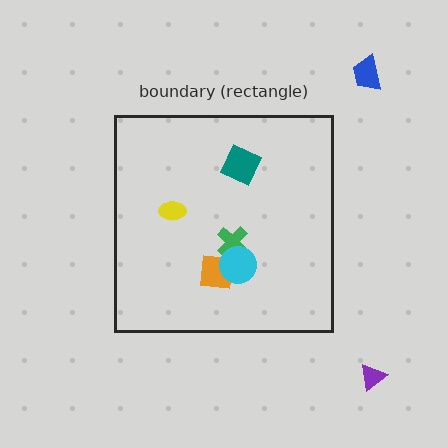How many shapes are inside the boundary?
5 inside, 2 outside.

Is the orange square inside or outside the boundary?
Inside.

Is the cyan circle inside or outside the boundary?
Inside.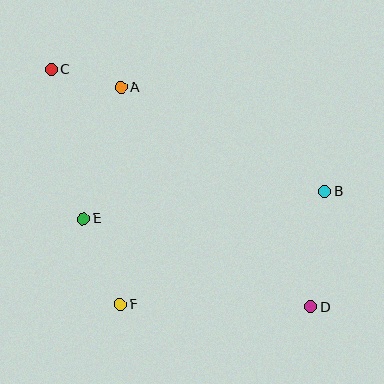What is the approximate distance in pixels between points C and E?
The distance between C and E is approximately 152 pixels.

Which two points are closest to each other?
Points A and C are closest to each other.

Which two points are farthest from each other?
Points C and D are farthest from each other.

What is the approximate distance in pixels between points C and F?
The distance between C and F is approximately 245 pixels.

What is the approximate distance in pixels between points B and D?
The distance between B and D is approximately 117 pixels.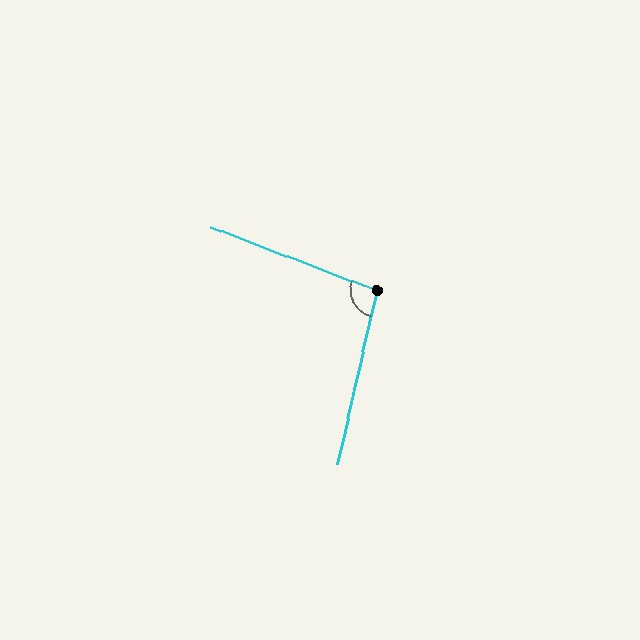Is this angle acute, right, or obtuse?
It is obtuse.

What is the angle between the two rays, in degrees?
Approximately 98 degrees.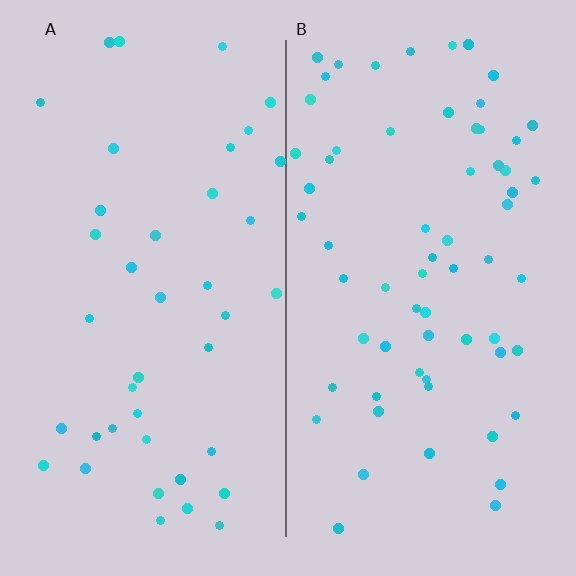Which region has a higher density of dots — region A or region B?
B (the right).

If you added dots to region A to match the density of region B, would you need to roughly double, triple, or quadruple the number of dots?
Approximately double.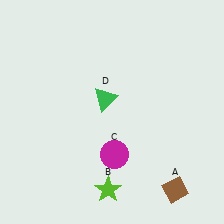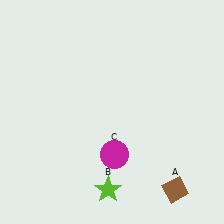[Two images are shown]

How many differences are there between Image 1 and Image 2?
There is 1 difference between the two images.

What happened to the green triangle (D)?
The green triangle (D) was removed in Image 2. It was in the top-left area of Image 1.